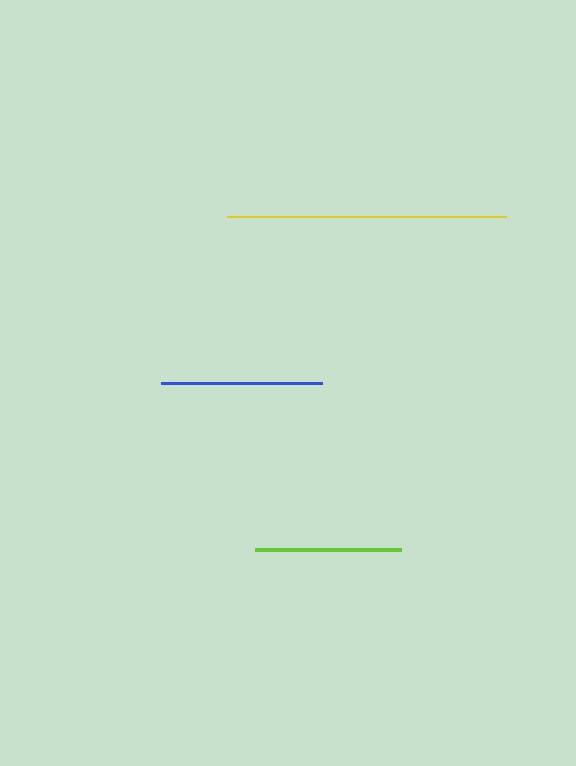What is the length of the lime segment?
The lime segment is approximately 145 pixels long.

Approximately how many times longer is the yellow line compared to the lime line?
The yellow line is approximately 1.9 times the length of the lime line.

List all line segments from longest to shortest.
From longest to shortest: yellow, blue, lime.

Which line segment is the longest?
The yellow line is the longest at approximately 279 pixels.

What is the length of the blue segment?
The blue segment is approximately 160 pixels long.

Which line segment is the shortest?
The lime line is the shortest at approximately 145 pixels.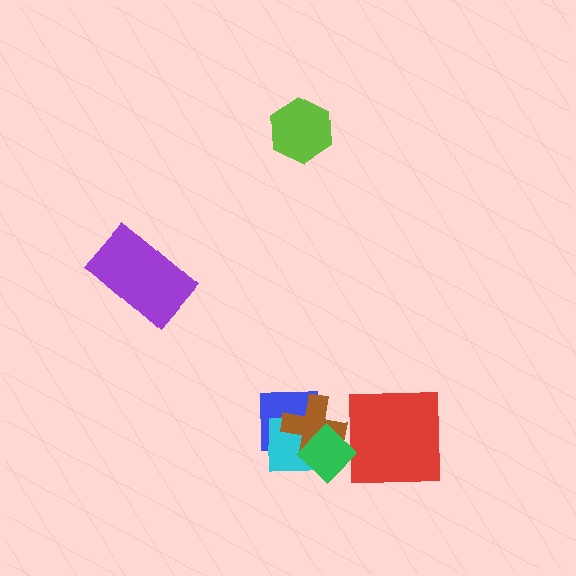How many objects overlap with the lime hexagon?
0 objects overlap with the lime hexagon.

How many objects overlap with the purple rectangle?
0 objects overlap with the purple rectangle.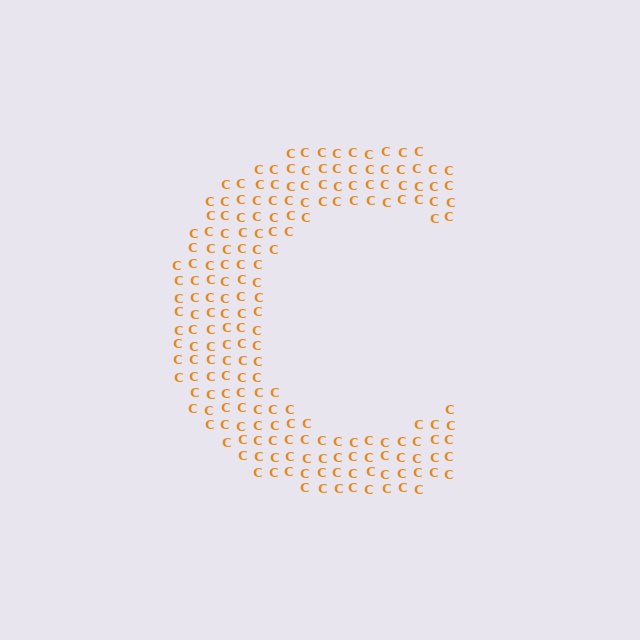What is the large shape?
The large shape is the letter C.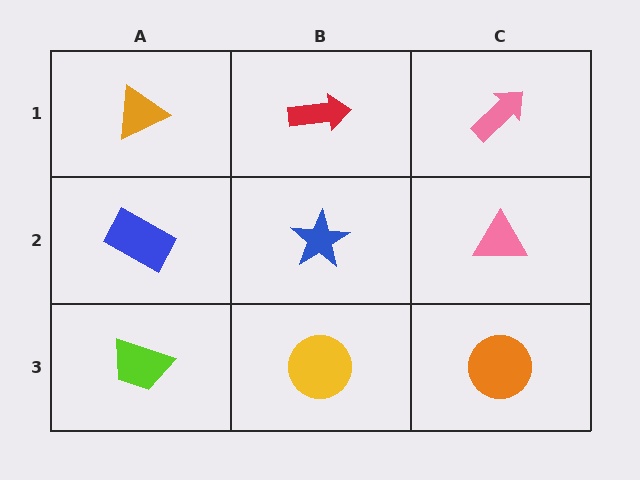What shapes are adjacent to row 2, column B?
A red arrow (row 1, column B), a yellow circle (row 3, column B), a blue rectangle (row 2, column A), a pink triangle (row 2, column C).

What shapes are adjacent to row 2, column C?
A pink arrow (row 1, column C), an orange circle (row 3, column C), a blue star (row 2, column B).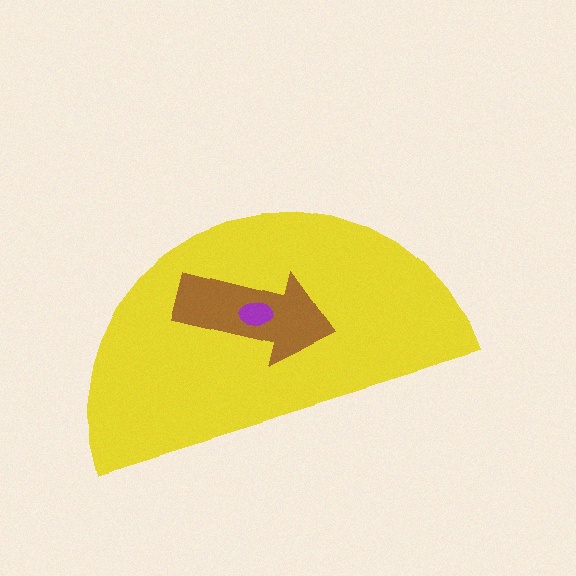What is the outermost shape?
The yellow semicircle.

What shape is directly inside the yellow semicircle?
The brown arrow.